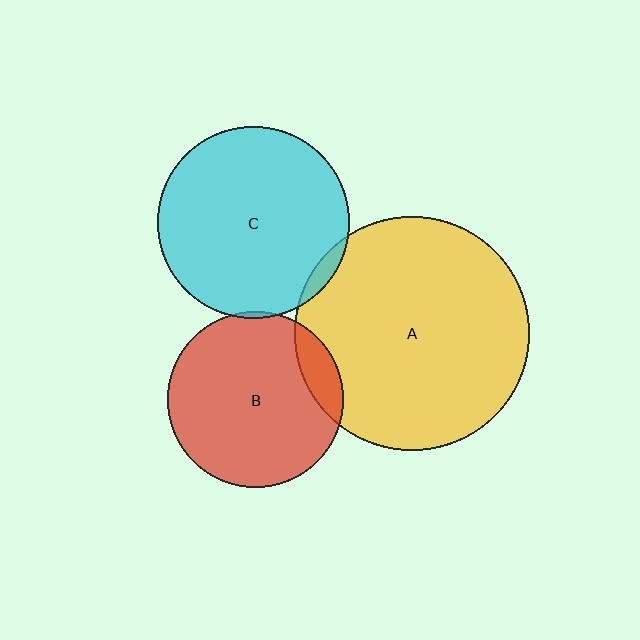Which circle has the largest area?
Circle A (yellow).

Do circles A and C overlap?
Yes.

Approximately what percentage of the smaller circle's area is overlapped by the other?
Approximately 5%.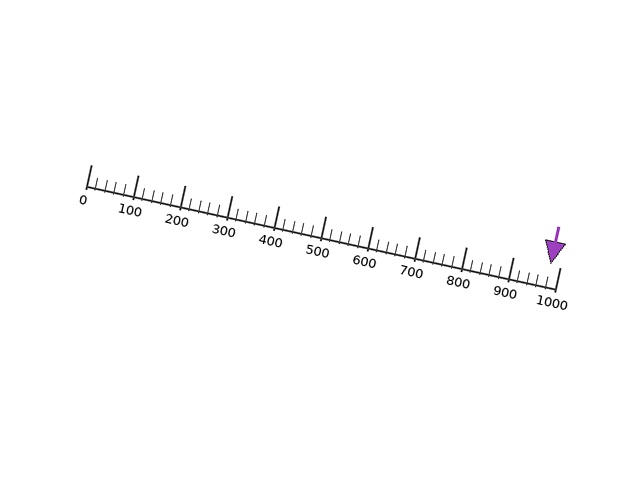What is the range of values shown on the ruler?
The ruler shows values from 0 to 1000.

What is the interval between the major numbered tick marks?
The major tick marks are spaced 100 units apart.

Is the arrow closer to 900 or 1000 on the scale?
The arrow is closer to 1000.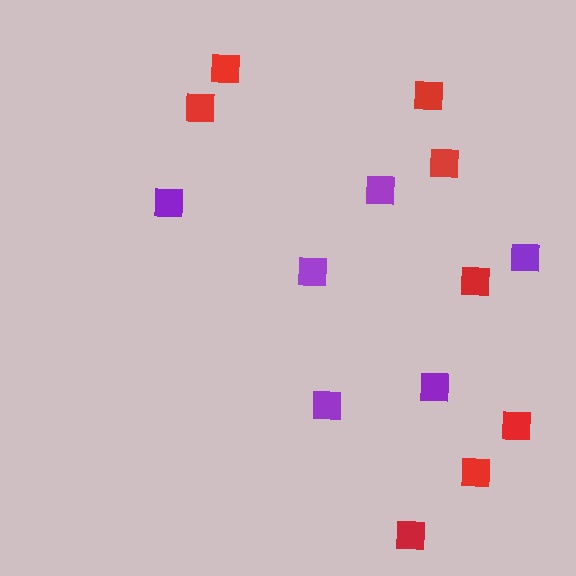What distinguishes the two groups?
There are 2 groups: one group of red squares (8) and one group of purple squares (6).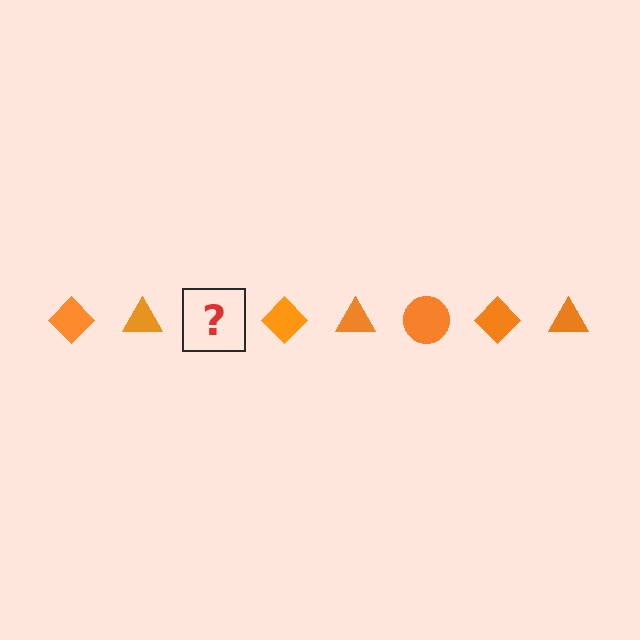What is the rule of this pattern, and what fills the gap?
The rule is that the pattern cycles through diamond, triangle, circle shapes in orange. The gap should be filled with an orange circle.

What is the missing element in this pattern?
The missing element is an orange circle.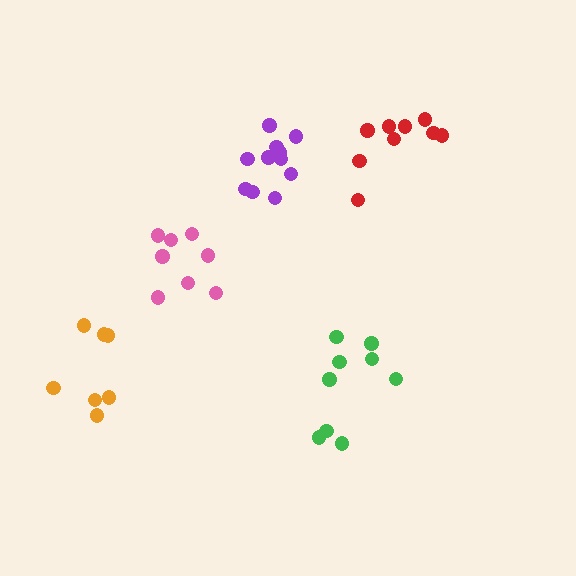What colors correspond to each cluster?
The clusters are colored: red, pink, orange, green, purple.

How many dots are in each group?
Group 1: 9 dots, Group 2: 8 dots, Group 3: 7 dots, Group 4: 9 dots, Group 5: 11 dots (44 total).